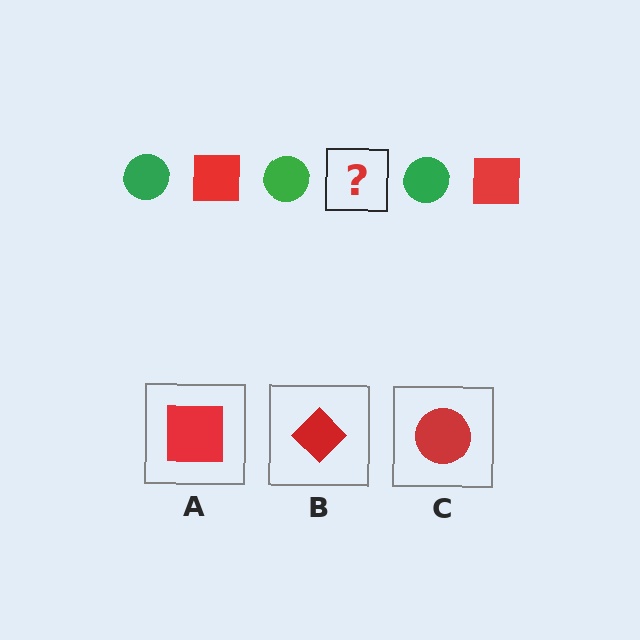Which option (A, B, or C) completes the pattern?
A.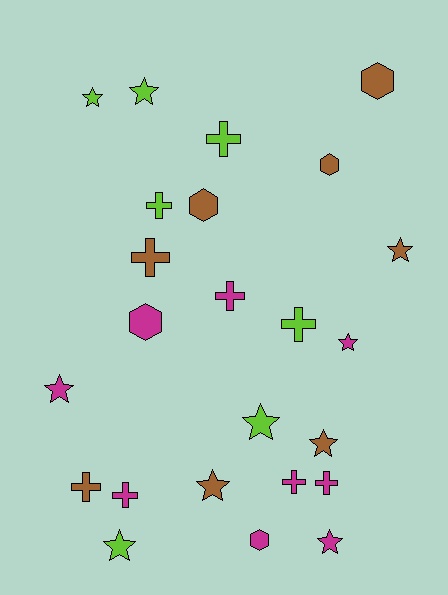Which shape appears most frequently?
Star, with 10 objects.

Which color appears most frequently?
Magenta, with 9 objects.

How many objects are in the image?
There are 24 objects.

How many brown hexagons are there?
There are 3 brown hexagons.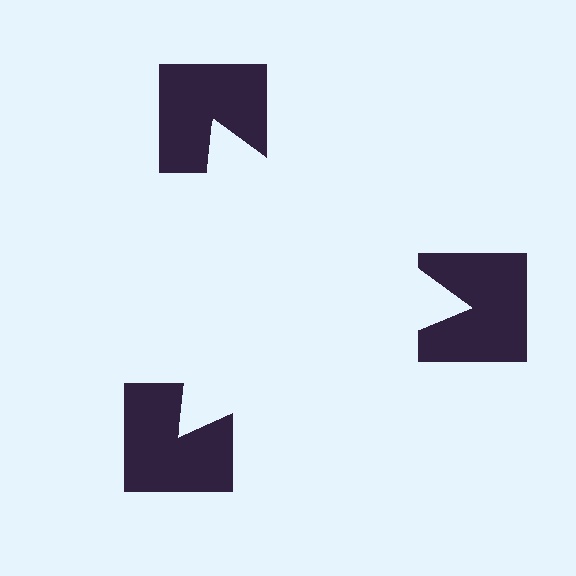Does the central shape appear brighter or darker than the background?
It typically appears slightly brighter than the background, even though no actual brightness change is drawn.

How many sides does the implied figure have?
3 sides.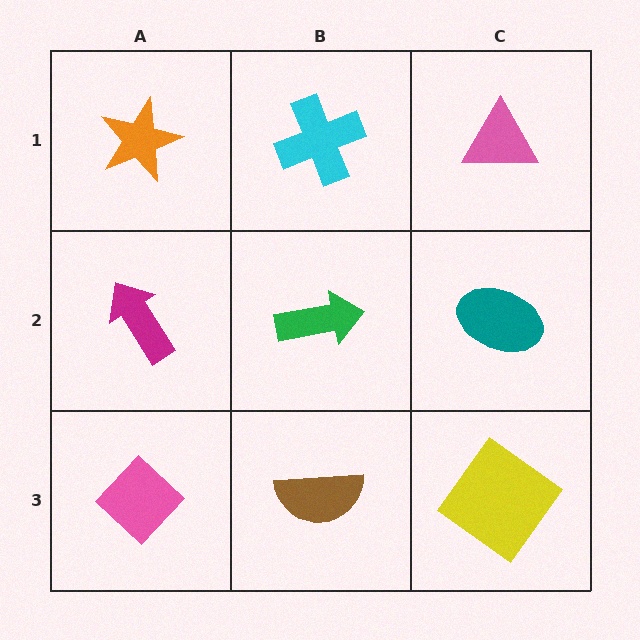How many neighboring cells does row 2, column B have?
4.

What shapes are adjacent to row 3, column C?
A teal ellipse (row 2, column C), a brown semicircle (row 3, column B).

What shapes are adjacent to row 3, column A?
A magenta arrow (row 2, column A), a brown semicircle (row 3, column B).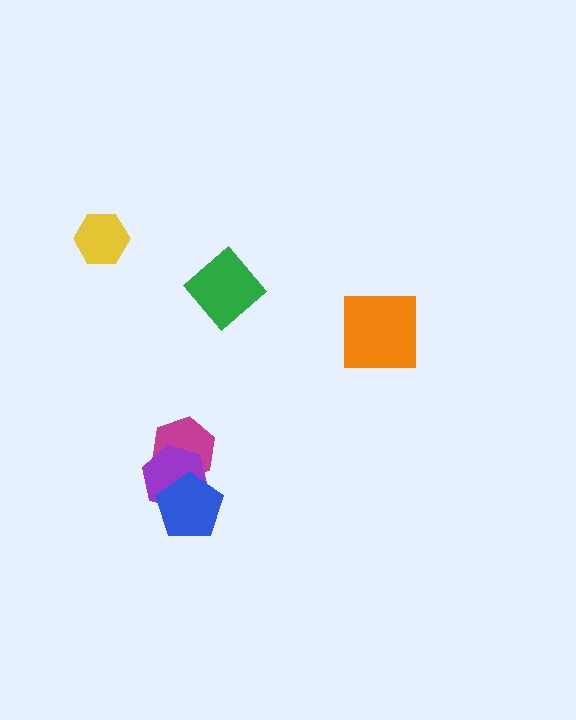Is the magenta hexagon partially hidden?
Yes, it is partially covered by another shape.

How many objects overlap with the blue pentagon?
2 objects overlap with the blue pentagon.